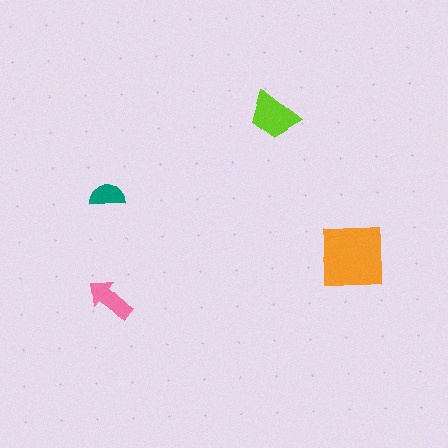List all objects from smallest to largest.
The teal semicircle, the pink arrow, the lime trapezoid, the orange square.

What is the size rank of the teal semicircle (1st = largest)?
4th.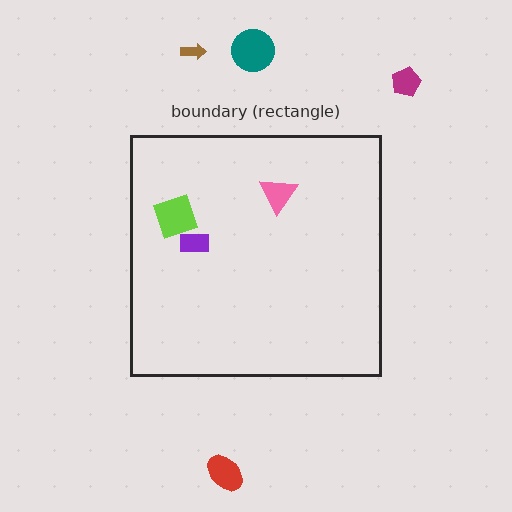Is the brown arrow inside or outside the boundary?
Outside.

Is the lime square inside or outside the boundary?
Inside.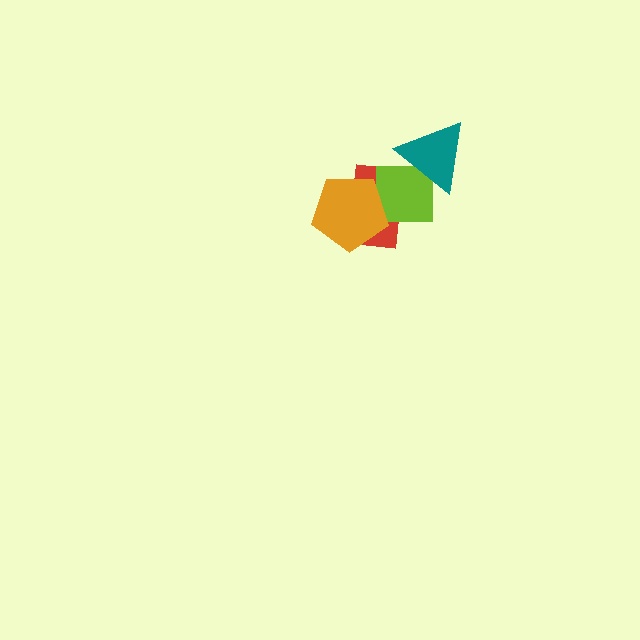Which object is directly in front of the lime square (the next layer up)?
The orange pentagon is directly in front of the lime square.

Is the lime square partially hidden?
Yes, it is partially covered by another shape.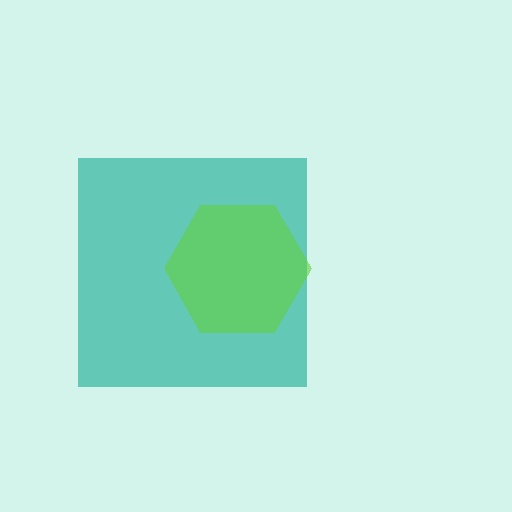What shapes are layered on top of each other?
The layered shapes are: a teal square, a lime hexagon.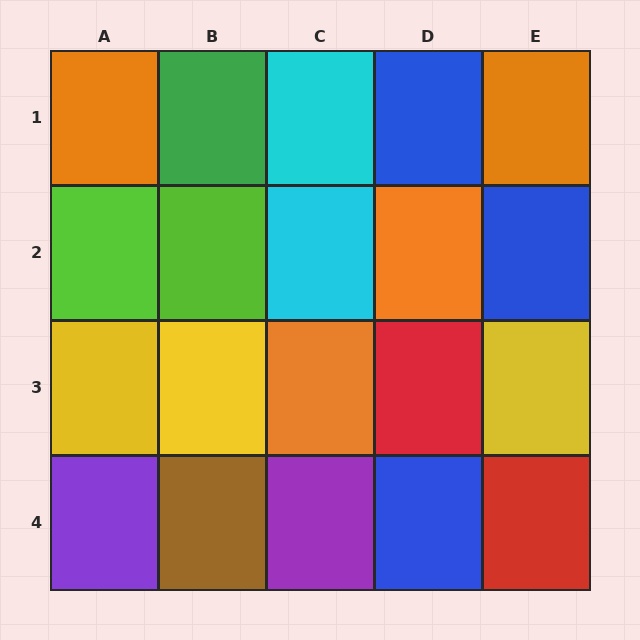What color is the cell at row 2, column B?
Lime.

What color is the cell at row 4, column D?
Blue.